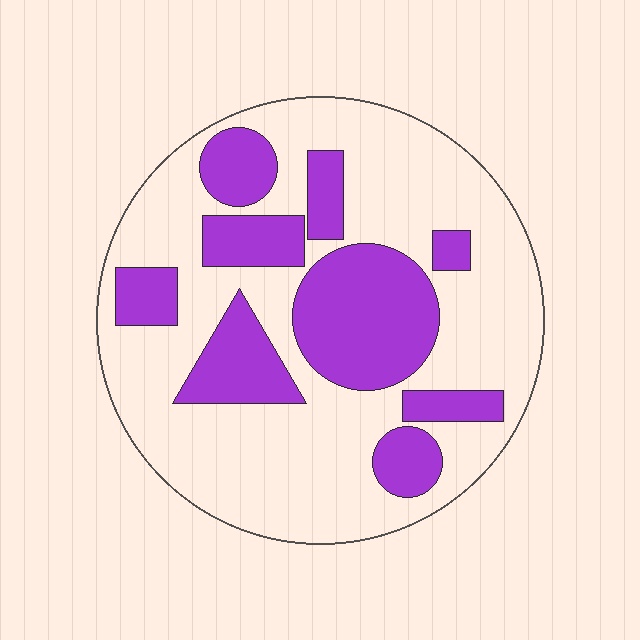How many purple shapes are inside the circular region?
9.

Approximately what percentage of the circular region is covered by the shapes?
Approximately 30%.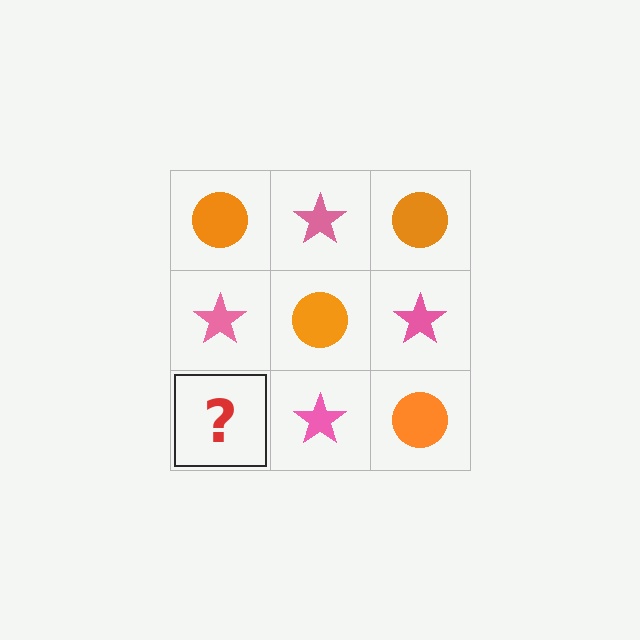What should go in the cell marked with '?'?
The missing cell should contain an orange circle.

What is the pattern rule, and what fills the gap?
The rule is that it alternates orange circle and pink star in a checkerboard pattern. The gap should be filled with an orange circle.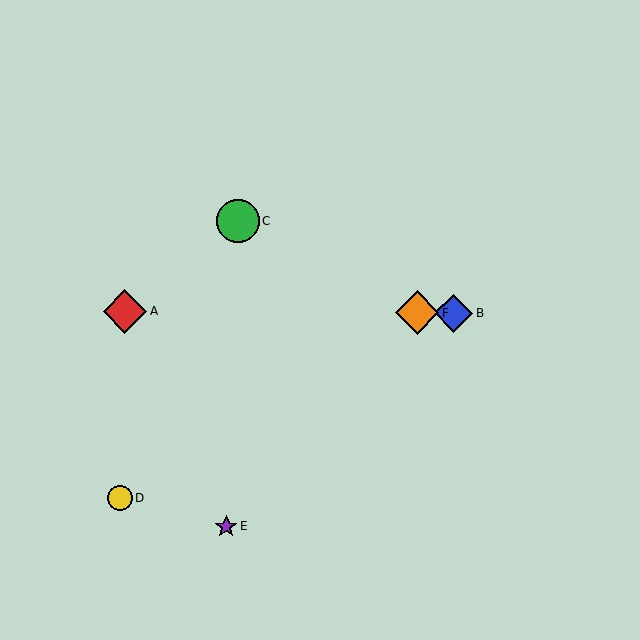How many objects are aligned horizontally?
3 objects (A, B, F) are aligned horizontally.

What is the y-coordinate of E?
Object E is at y≈526.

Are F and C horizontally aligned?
No, F is at y≈313 and C is at y≈221.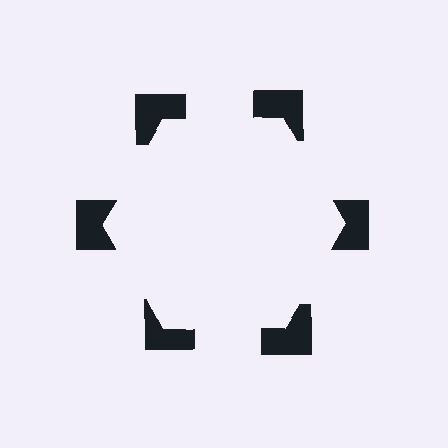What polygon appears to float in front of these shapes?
An illusory hexagon — its edges are inferred from the aligned wedge cuts in the notched squares, not physically drawn.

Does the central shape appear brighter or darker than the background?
It typically appears slightly brighter than the background, even though no actual brightness change is drawn.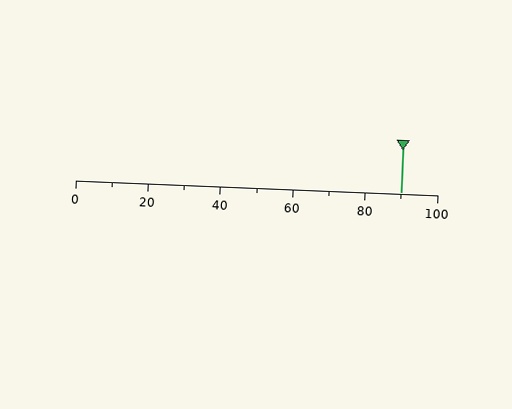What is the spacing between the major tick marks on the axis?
The major ticks are spaced 20 apart.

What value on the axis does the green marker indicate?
The marker indicates approximately 90.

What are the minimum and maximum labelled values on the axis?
The axis runs from 0 to 100.